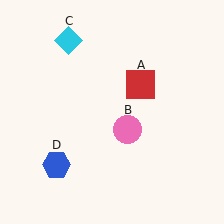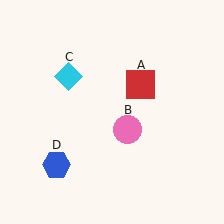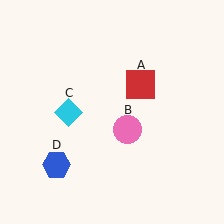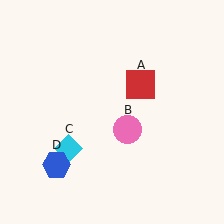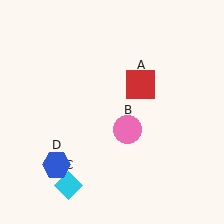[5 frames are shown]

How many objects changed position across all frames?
1 object changed position: cyan diamond (object C).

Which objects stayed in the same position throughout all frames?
Red square (object A) and pink circle (object B) and blue hexagon (object D) remained stationary.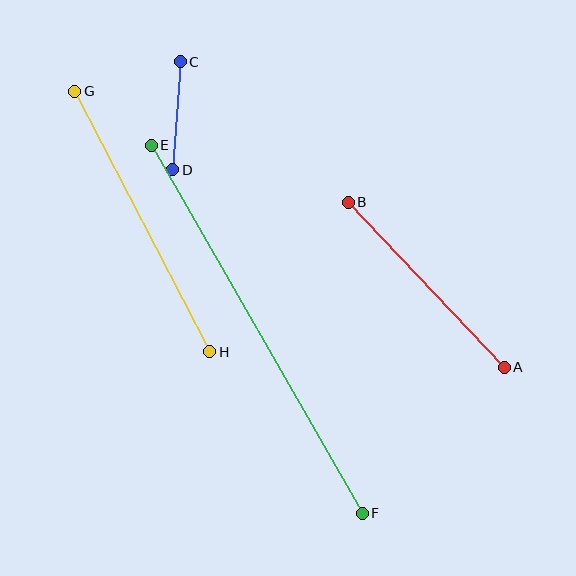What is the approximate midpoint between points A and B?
The midpoint is at approximately (426, 285) pixels.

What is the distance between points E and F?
The distance is approximately 424 pixels.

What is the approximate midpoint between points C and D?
The midpoint is at approximately (177, 116) pixels.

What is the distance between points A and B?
The distance is approximately 227 pixels.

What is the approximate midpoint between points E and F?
The midpoint is at approximately (257, 329) pixels.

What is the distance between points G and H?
The distance is approximately 293 pixels.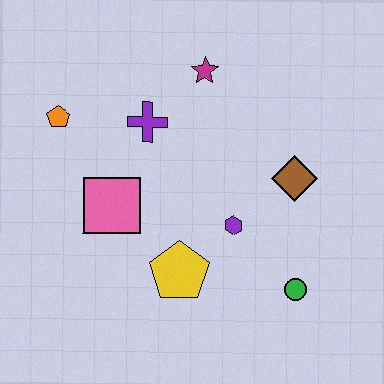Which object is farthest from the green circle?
The orange pentagon is farthest from the green circle.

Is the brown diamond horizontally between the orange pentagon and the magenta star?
No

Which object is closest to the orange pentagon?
The purple cross is closest to the orange pentagon.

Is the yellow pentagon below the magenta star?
Yes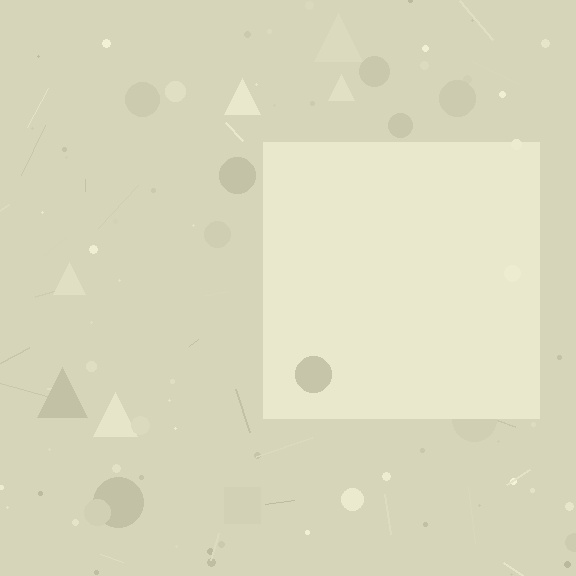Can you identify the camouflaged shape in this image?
The camouflaged shape is a square.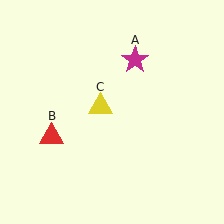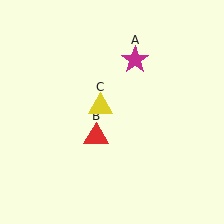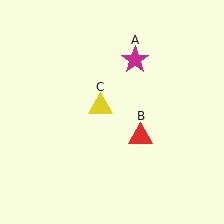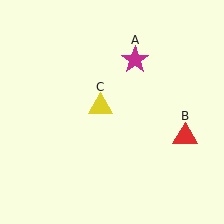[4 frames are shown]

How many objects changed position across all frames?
1 object changed position: red triangle (object B).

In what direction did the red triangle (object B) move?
The red triangle (object B) moved right.